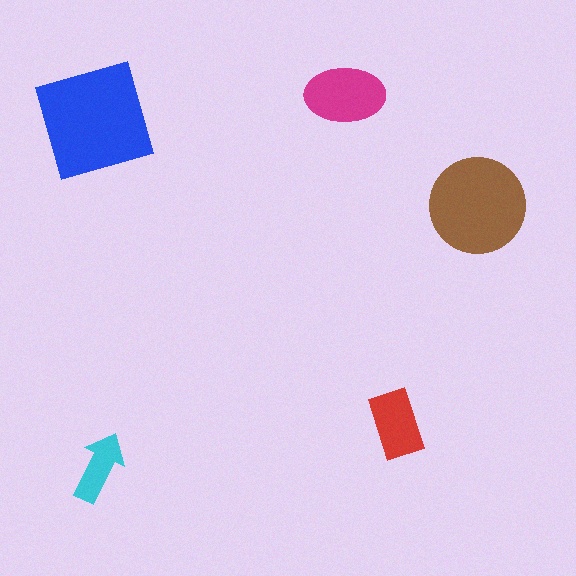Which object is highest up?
The magenta ellipse is topmost.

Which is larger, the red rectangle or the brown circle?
The brown circle.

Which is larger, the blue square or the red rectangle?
The blue square.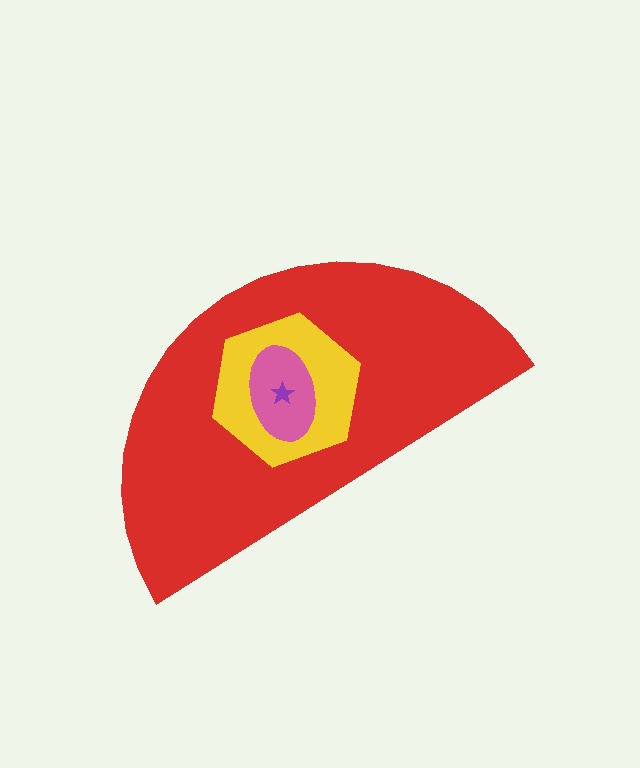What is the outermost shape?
The red semicircle.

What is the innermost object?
The purple star.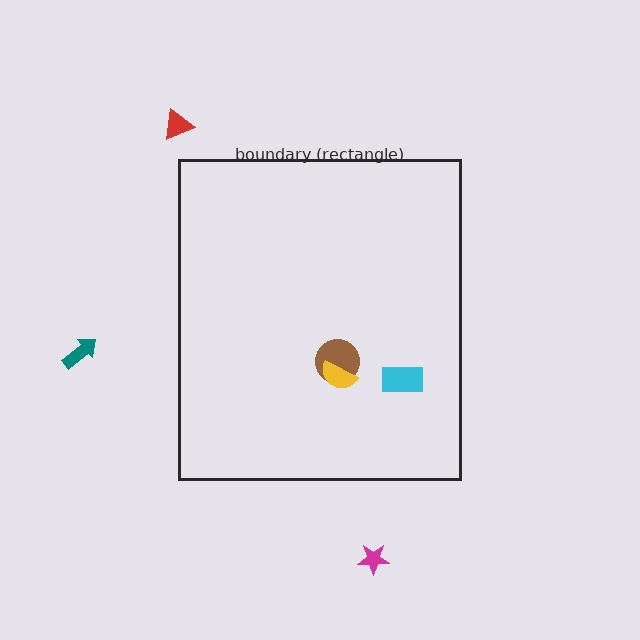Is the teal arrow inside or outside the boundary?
Outside.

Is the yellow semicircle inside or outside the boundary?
Inside.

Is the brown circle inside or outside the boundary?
Inside.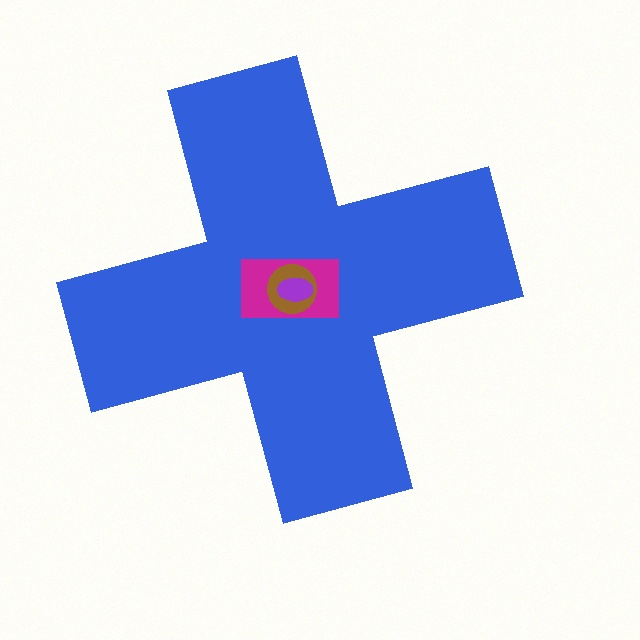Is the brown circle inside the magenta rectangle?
Yes.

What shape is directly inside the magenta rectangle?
The brown circle.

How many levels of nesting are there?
4.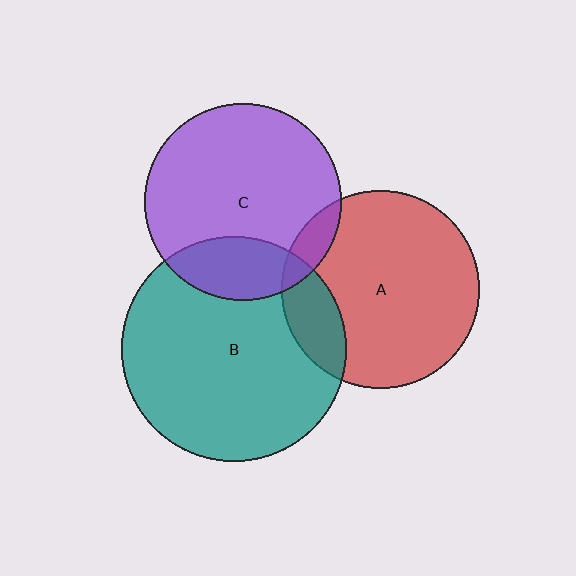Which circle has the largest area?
Circle B (teal).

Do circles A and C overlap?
Yes.